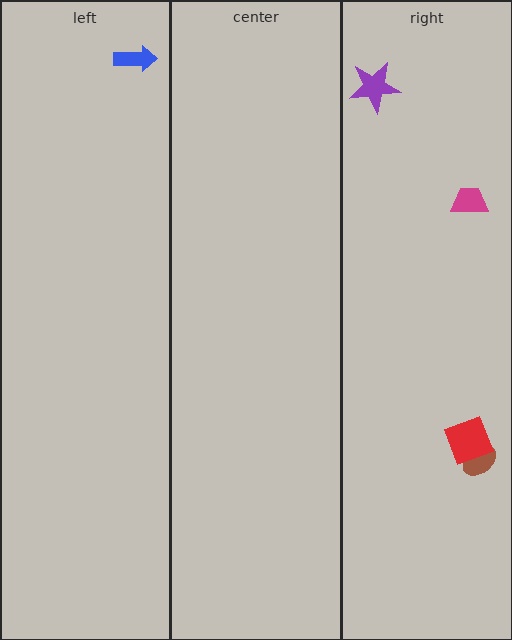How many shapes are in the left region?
1.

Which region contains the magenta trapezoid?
The right region.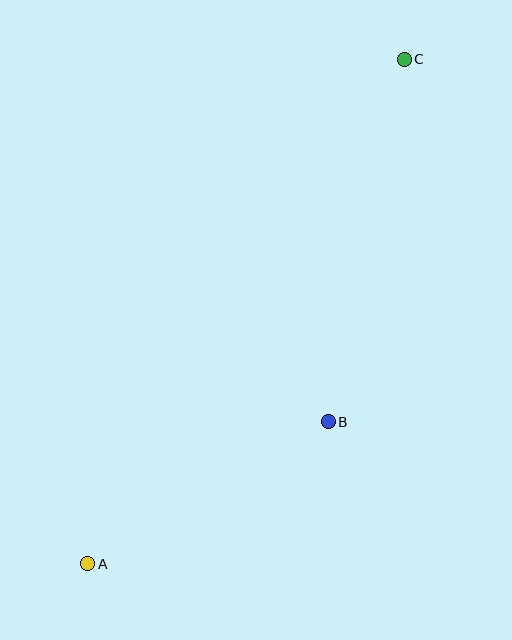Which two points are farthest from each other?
Points A and C are farthest from each other.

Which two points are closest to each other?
Points A and B are closest to each other.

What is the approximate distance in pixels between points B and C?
The distance between B and C is approximately 371 pixels.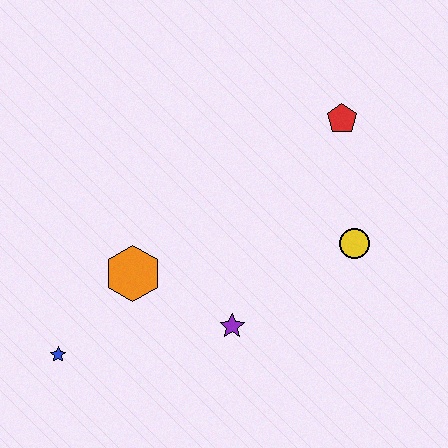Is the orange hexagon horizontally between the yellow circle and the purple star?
No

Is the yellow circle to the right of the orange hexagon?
Yes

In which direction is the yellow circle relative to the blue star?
The yellow circle is to the right of the blue star.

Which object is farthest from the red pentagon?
The blue star is farthest from the red pentagon.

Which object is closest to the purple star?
The orange hexagon is closest to the purple star.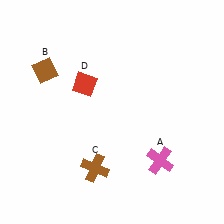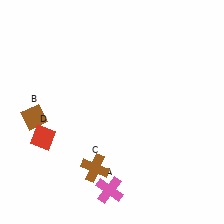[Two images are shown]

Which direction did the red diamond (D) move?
The red diamond (D) moved down.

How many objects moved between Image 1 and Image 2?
3 objects moved between the two images.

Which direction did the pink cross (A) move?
The pink cross (A) moved left.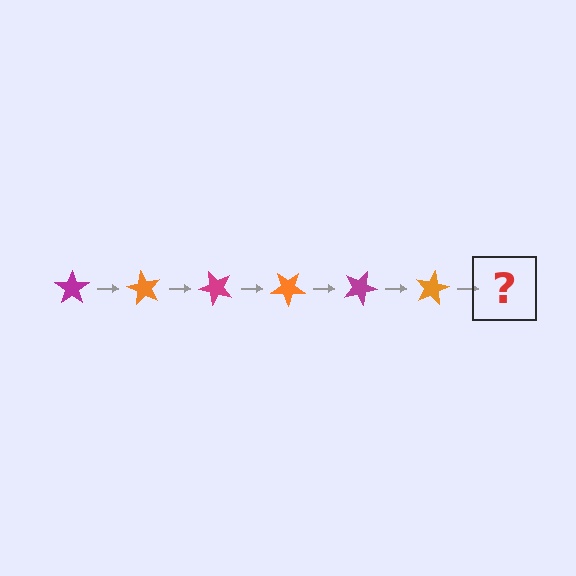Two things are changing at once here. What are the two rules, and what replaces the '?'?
The two rules are that it rotates 60 degrees each step and the color cycles through magenta and orange. The '?' should be a magenta star, rotated 360 degrees from the start.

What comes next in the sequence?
The next element should be a magenta star, rotated 360 degrees from the start.